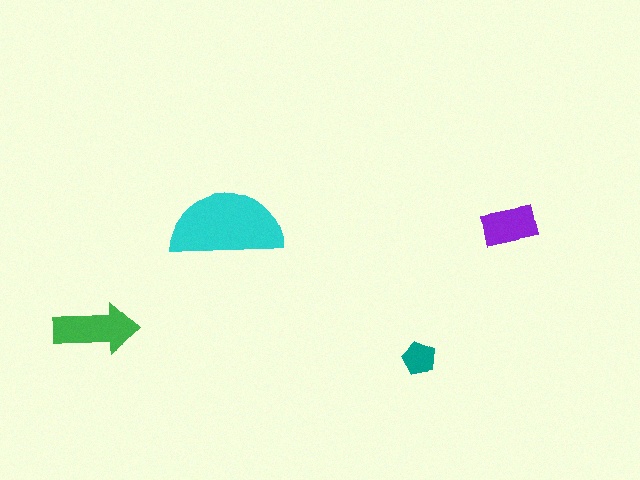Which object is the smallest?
The teal pentagon.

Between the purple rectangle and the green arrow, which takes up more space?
The green arrow.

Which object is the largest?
The cyan semicircle.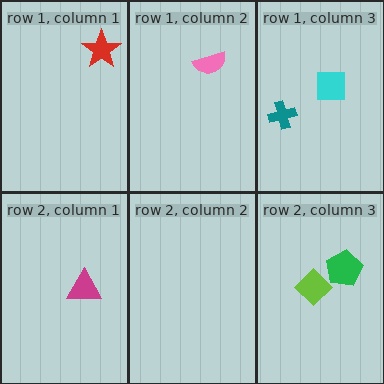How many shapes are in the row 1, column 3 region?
2.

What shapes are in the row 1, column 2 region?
The pink semicircle.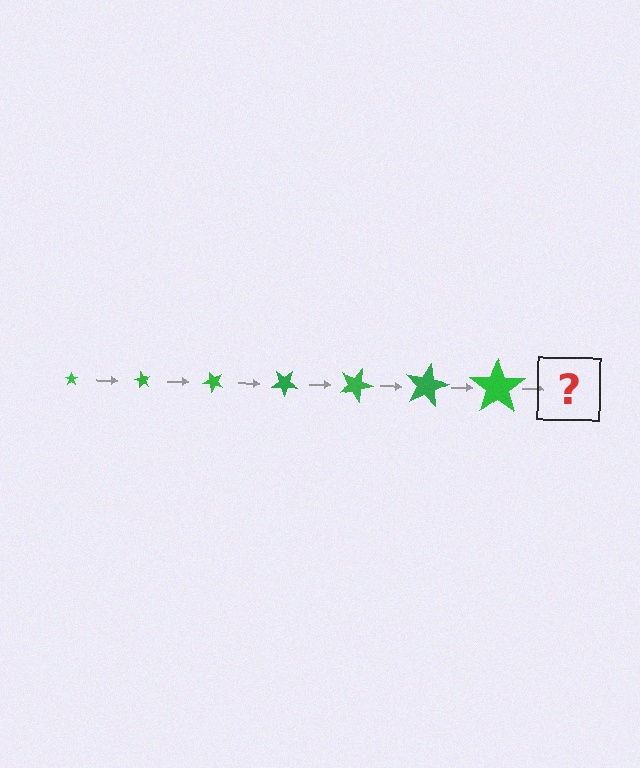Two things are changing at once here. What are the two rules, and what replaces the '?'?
The two rules are that the star grows larger each step and it rotates 60 degrees each step. The '?' should be a star, larger than the previous one and rotated 420 degrees from the start.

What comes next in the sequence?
The next element should be a star, larger than the previous one and rotated 420 degrees from the start.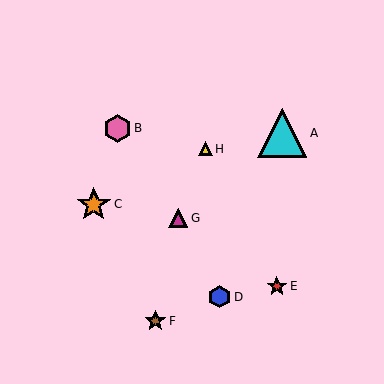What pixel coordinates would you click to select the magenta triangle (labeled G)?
Click at (178, 218) to select the magenta triangle G.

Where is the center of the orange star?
The center of the orange star is at (94, 204).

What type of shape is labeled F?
Shape F is a brown star.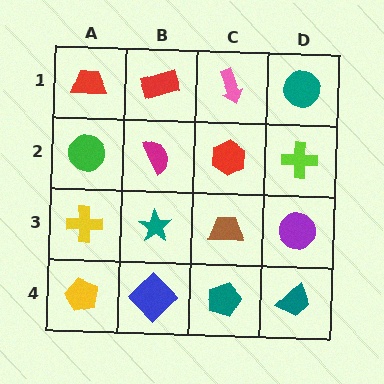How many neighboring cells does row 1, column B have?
3.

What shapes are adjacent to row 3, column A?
A green circle (row 2, column A), a yellow pentagon (row 4, column A), a teal star (row 3, column B).